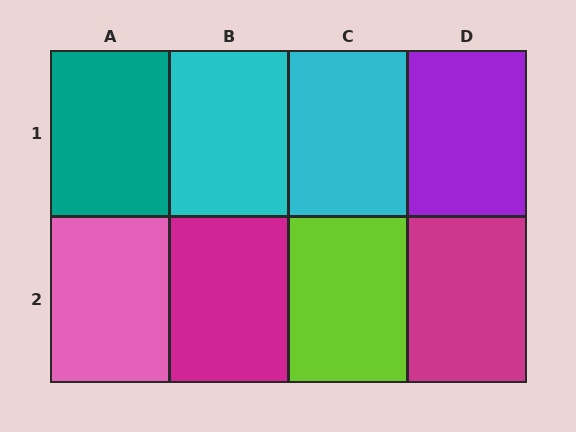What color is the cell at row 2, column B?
Magenta.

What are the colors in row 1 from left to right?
Teal, cyan, cyan, purple.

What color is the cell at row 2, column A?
Pink.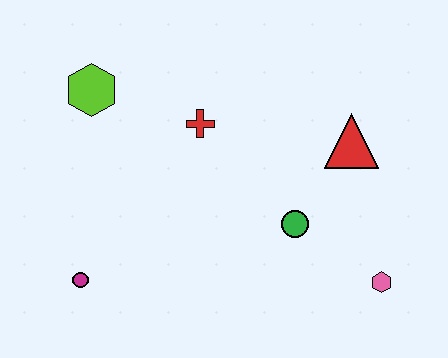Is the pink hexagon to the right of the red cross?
Yes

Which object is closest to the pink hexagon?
The green circle is closest to the pink hexagon.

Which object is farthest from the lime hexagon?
The pink hexagon is farthest from the lime hexagon.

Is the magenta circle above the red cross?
No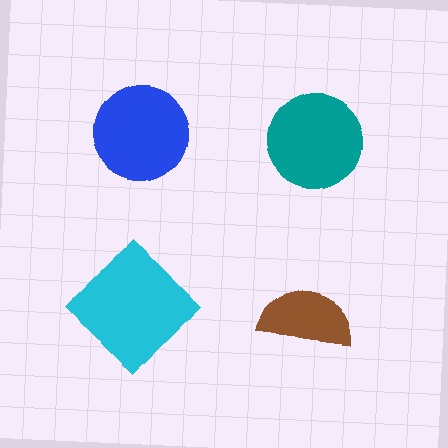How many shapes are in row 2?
2 shapes.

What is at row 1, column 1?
A blue circle.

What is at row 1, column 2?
A teal circle.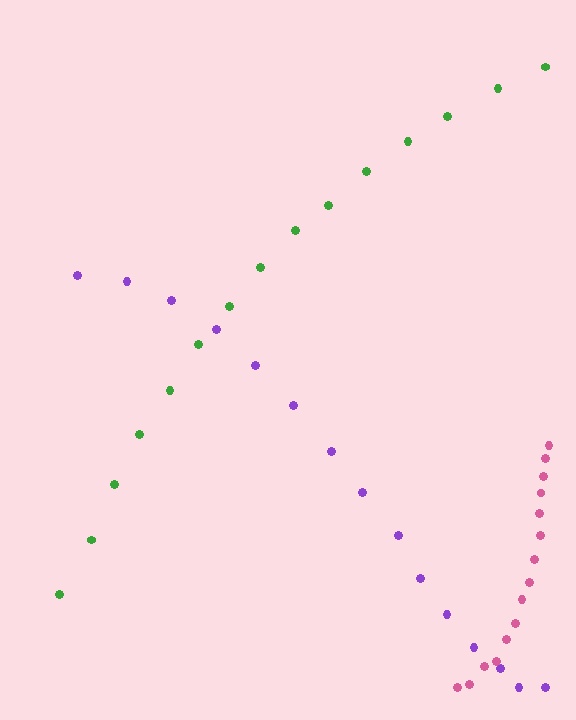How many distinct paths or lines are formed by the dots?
There are 3 distinct paths.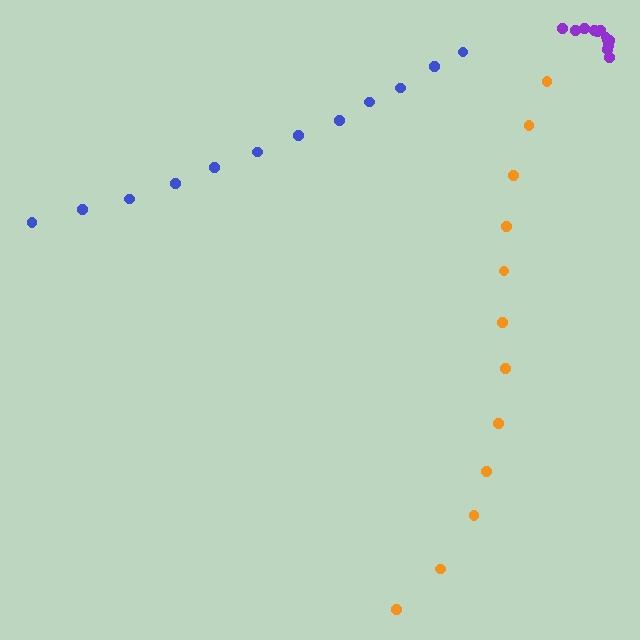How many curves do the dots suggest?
There are 3 distinct paths.